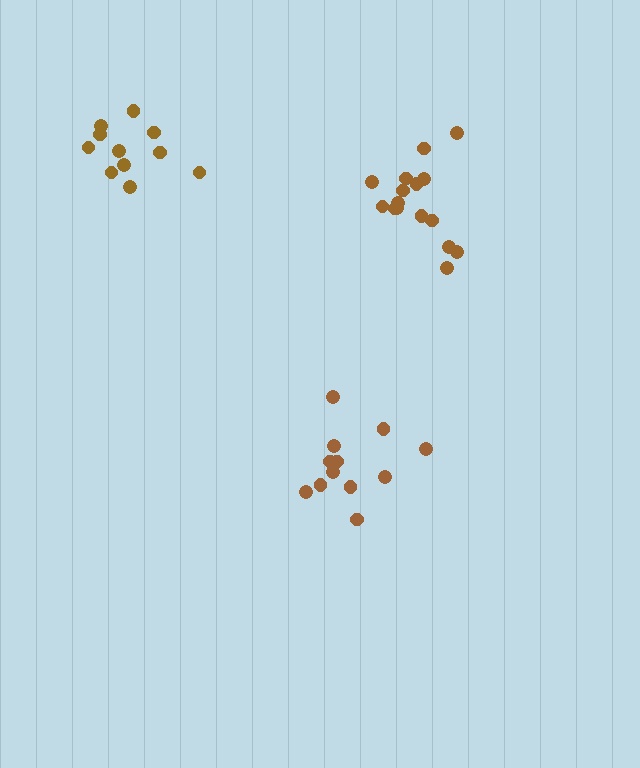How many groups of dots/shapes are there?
There are 3 groups.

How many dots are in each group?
Group 1: 11 dots, Group 2: 16 dots, Group 3: 12 dots (39 total).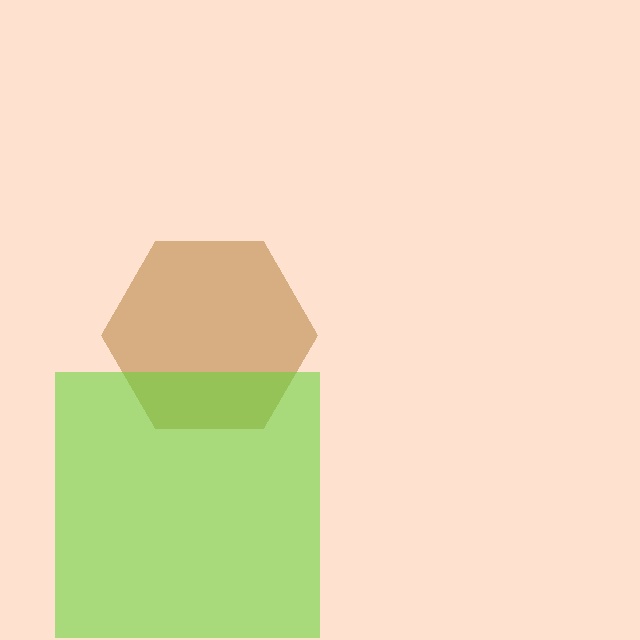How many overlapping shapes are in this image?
There are 2 overlapping shapes in the image.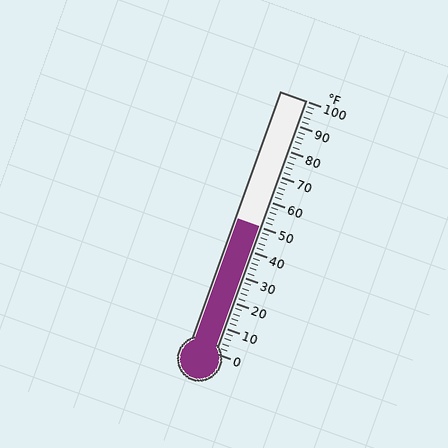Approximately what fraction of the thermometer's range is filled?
The thermometer is filled to approximately 50% of its range.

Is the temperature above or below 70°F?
The temperature is below 70°F.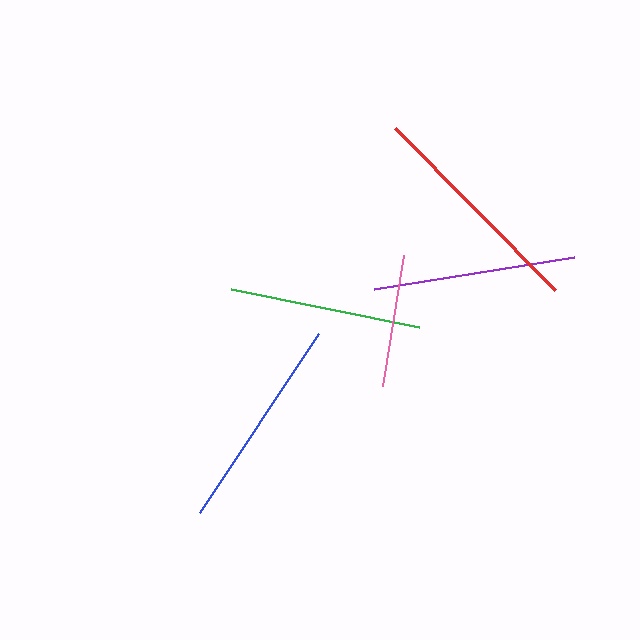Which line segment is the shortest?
The pink line is the shortest at approximately 133 pixels.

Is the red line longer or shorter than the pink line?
The red line is longer than the pink line.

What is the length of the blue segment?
The blue segment is approximately 215 pixels long.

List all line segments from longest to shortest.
From longest to shortest: red, blue, purple, green, pink.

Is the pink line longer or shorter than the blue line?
The blue line is longer than the pink line.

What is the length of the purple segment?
The purple segment is approximately 203 pixels long.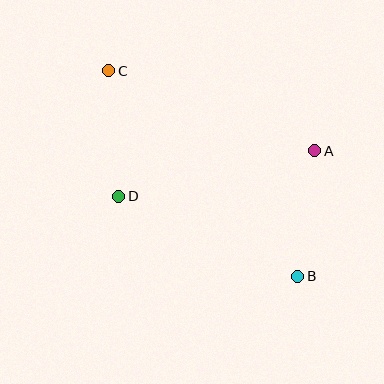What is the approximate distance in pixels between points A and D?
The distance between A and D is approximately 201 pixels.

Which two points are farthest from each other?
Points B and C are farthest from each other.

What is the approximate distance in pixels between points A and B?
The distance between A and B is approximately 127 pixels.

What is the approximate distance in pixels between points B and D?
The distance between B and D is approximately 196 pixels.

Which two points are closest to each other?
Points C and D are closest to each other.